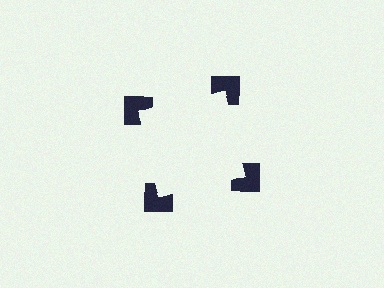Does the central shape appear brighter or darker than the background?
It typically appears slightly brighter than the background, even though no actual brightness change is drawn.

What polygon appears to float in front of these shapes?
An illusory square — its edges are inferred from the aligned wedge cuts in the notched squares, not physically drawn.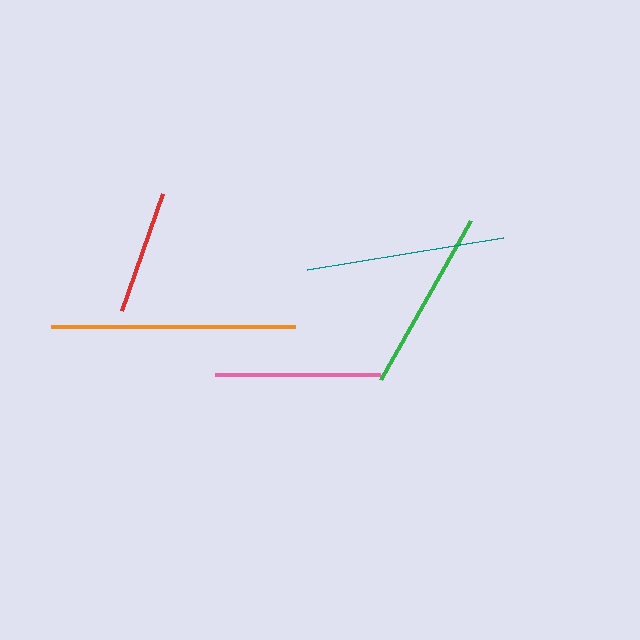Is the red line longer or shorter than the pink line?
The pink line is longer than the red line.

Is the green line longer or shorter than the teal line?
The teal line is longer than the green line.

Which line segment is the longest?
The orange line is the longest at approximately 244 pixels.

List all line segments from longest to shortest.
From longest to shortest: orange, teal, green, pink, red.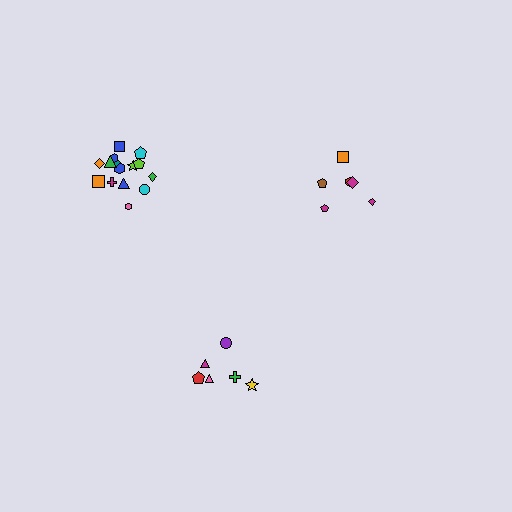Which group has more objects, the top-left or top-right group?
The top-left group.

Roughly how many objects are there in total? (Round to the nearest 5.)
Roughly 25 objects in total.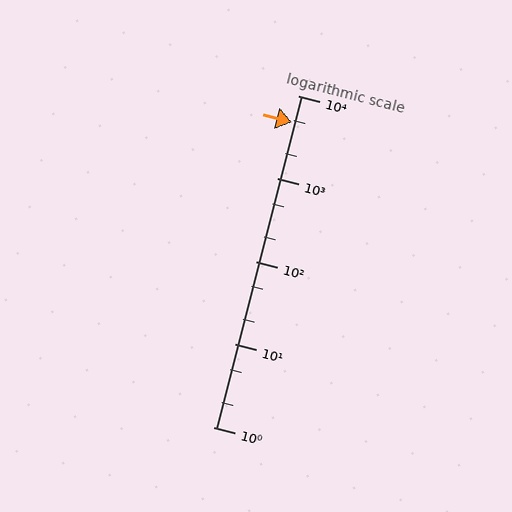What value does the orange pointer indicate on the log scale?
The pointer indicates approximately 4800.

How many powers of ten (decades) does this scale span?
The scale spans 4 decades, from 1 to 10000.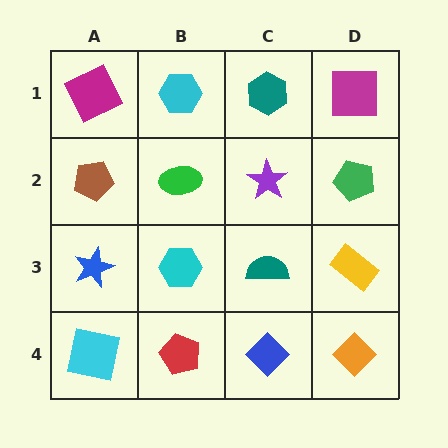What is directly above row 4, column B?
A cyan hexagon.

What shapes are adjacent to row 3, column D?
A green pentagon (row 2, column D), an orange diamond (row 4, column D), a teal semicircle (row 3, column C).